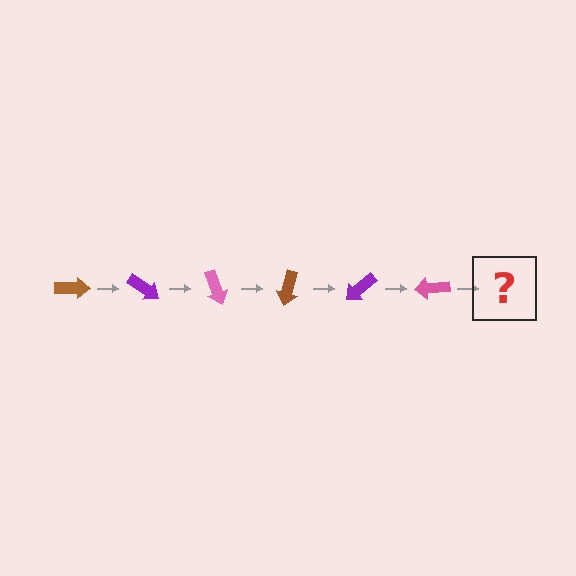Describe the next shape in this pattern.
It should be a brown arrow, rotated 210 degrees from the start.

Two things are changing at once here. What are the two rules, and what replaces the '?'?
The two rules are that it rotates 35 degrees each step and the color cycles through brown, purple, and pink. The '?' should be a brown arrow, rotated 210 degrees from the start.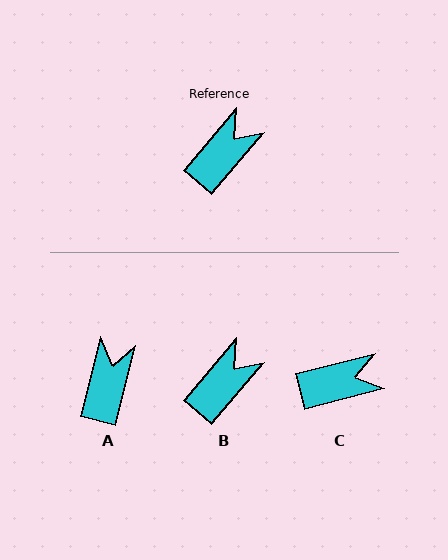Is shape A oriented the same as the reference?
No, it is off by about 27 degrees.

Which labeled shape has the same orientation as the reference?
B.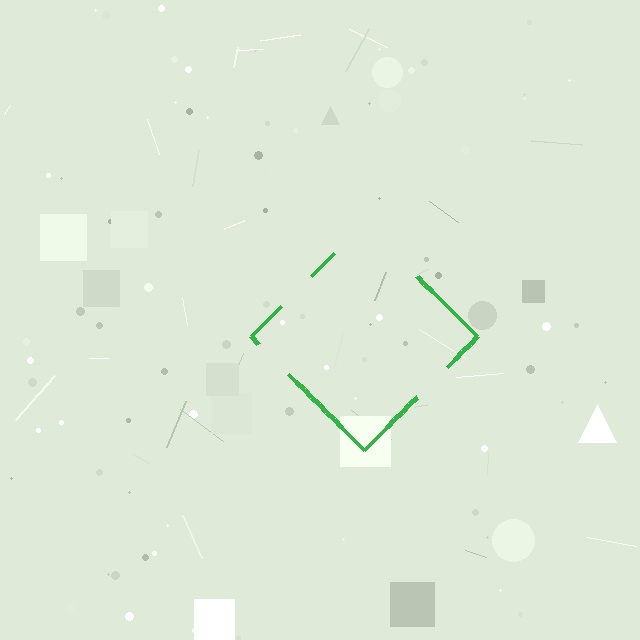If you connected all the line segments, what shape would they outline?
They would outline a diamond.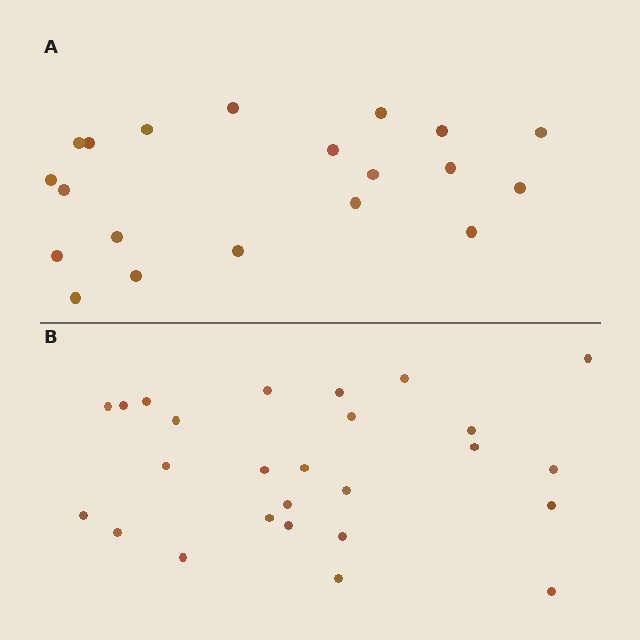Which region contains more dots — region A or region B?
Region B (the bottom region) has more dots.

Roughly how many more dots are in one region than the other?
Region B has about 6 more dots than region A.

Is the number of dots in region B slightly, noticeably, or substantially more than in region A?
Region B has noticeably more, but not dramatically so. The ratio is roughly 1.3 to 1.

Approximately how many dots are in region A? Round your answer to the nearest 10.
About 20 dots.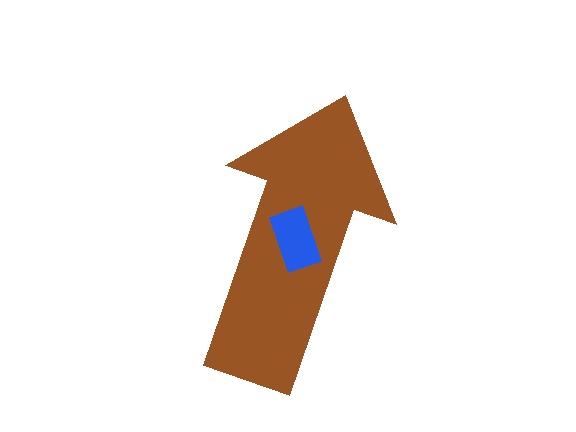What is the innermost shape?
The blue rectangle.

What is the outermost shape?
The brown arrow.